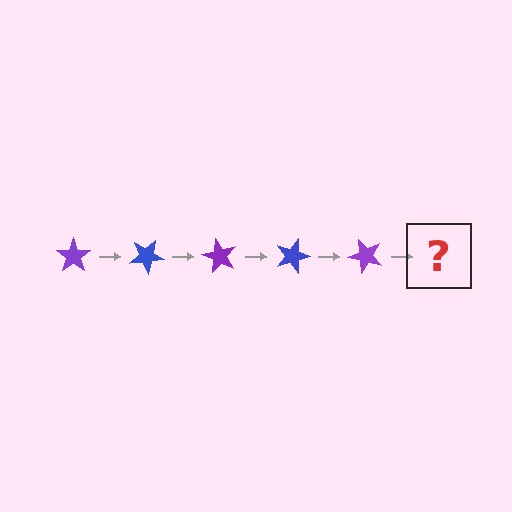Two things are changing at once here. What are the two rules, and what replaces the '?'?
The two rules are that it rotates 30 degrees each step and the color cycles through purple and blue. The '?' should be a blue star, rotated 150 degrees from the start.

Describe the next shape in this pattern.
It should be a blue star, rotated 150 degrees from the start.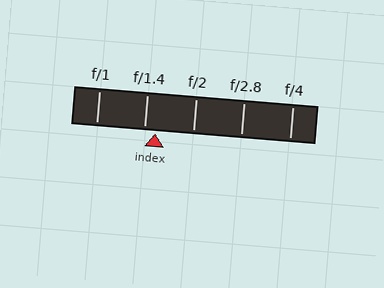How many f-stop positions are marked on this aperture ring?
There are 5 f-stop positions marked.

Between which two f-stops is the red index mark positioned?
The index mark is between f/1.4 and f/2.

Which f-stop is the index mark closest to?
The index mark is closest to f/1.4.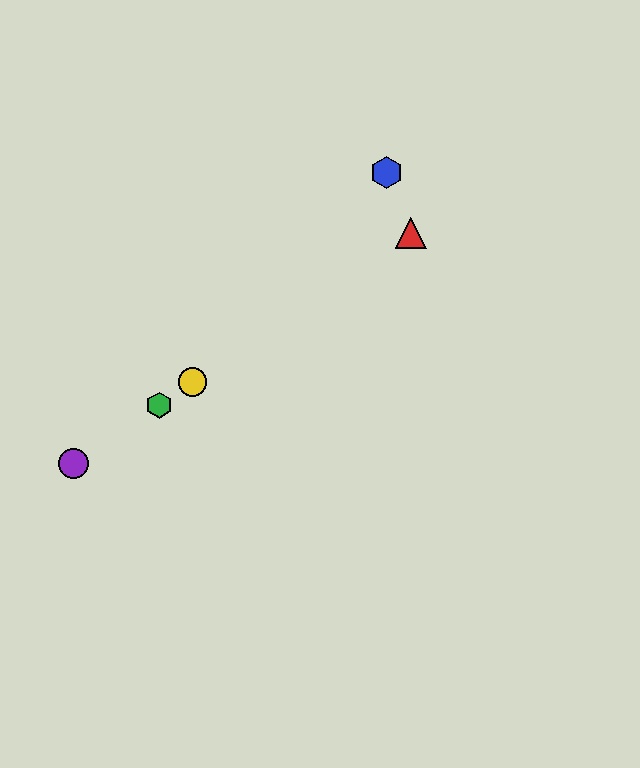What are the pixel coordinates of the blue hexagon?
The blue hexagon is at (386, 173).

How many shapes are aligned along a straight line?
4 shapes (the red triangle, the green hexagon, the yellow circle, the purple circle) are aligned along a straight line.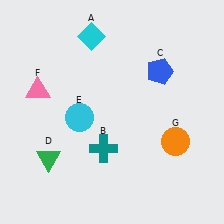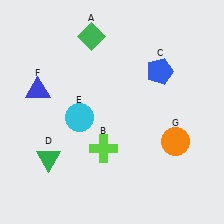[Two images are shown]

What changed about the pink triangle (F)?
In Image 1, F is pink. In Image 2, it changed to blue.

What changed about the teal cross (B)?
In Image 1, B is teal. In Image 2, it changed to lime.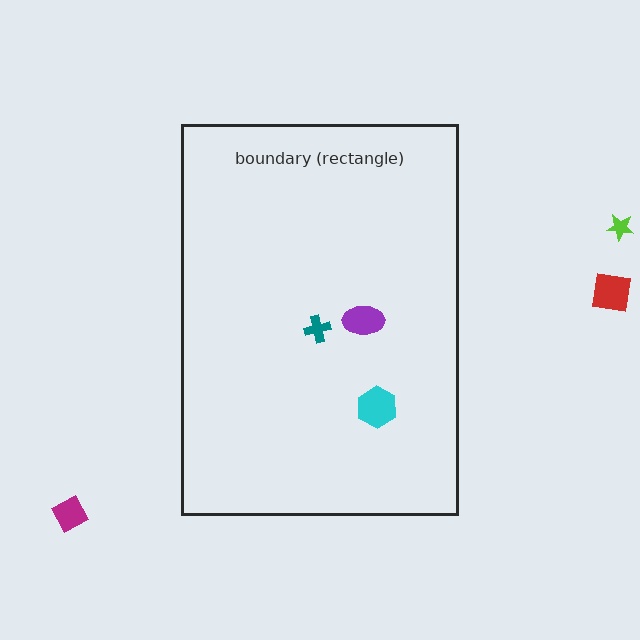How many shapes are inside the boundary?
3 inside, 3 outside.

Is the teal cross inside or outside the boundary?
Inside.